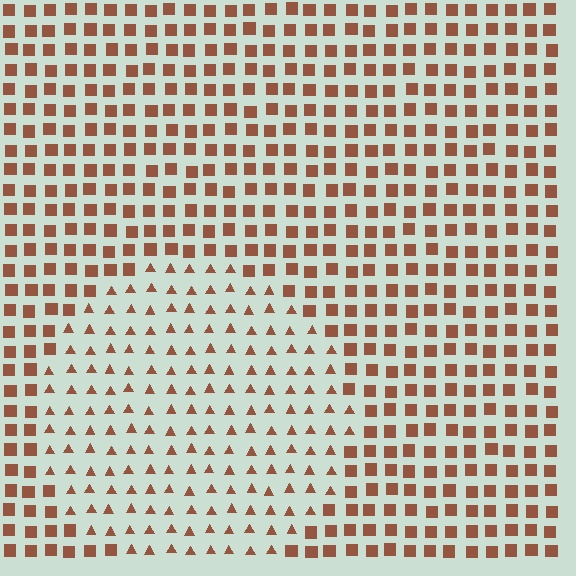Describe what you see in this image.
The image is filled with small brown elements arranged in a uniform grid. A circle-shaped region contains triangles, while the surrounding area contains squares. The boundary is defined purely by the change in element shape.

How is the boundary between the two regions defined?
The boundary is defined by a change in element shape: triangles inside vs. squares outside. All elements share the same color and spacing.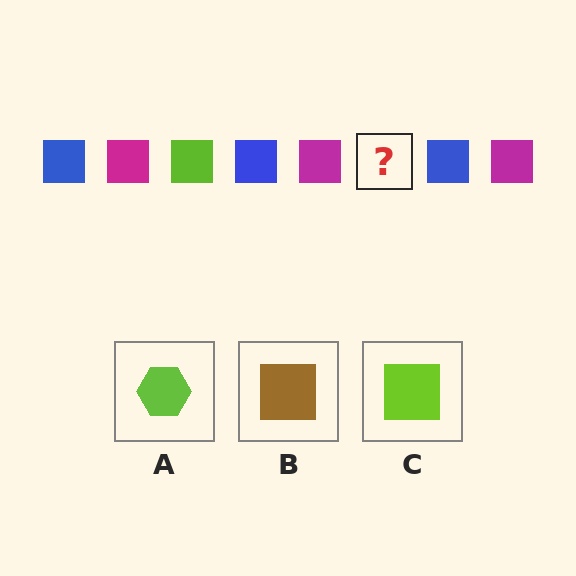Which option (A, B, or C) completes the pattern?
C.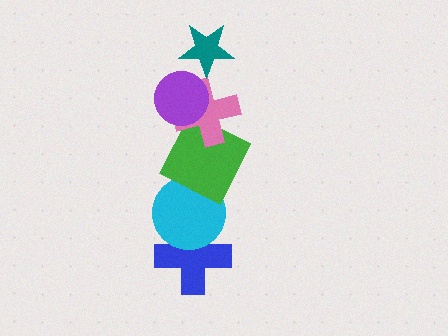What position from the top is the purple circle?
The purple circle is 2nd from the top.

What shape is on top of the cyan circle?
The green square is on top of the cyan circle.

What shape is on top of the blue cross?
The cyan circle is on top of the blue cross.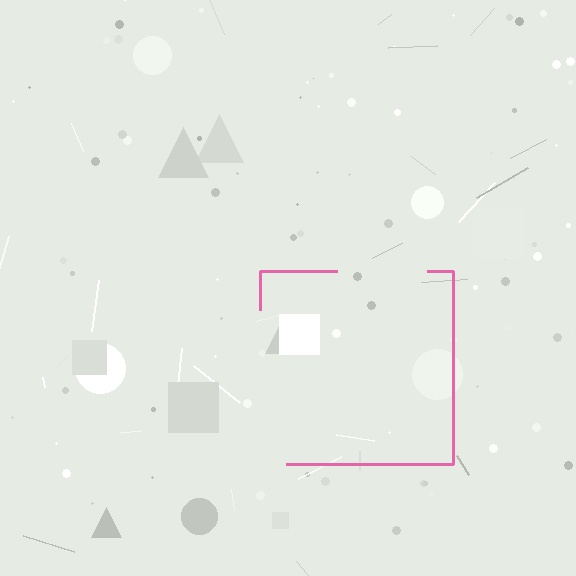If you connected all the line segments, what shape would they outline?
They would outline a square.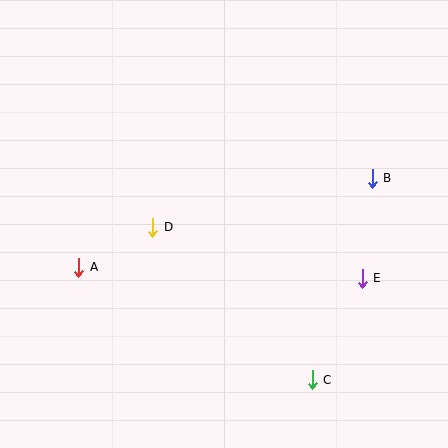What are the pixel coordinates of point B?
Point B is at (372, 178).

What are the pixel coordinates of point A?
Point A is at (79, 267).